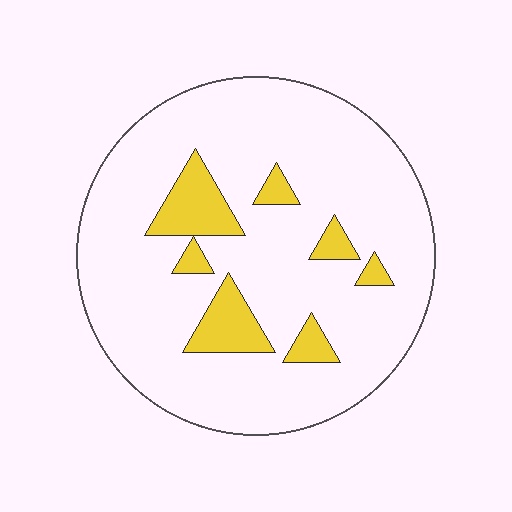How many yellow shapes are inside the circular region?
7.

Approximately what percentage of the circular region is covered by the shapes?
Approximately 15%.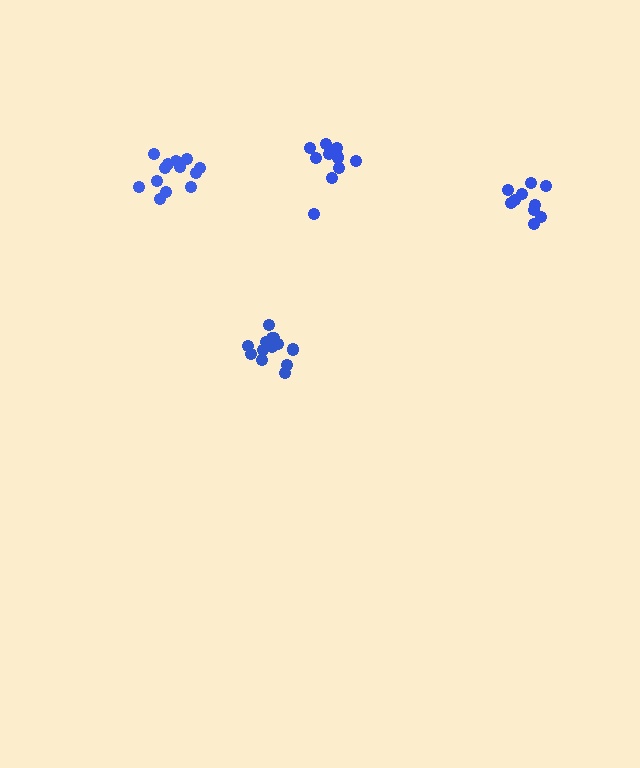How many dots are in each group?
Group 1: 13 dots, Group 2: 10 dots, Group 3: 13 dots, Group 4: 10 dots (46 total).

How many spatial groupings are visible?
There are 4 spatial groupings.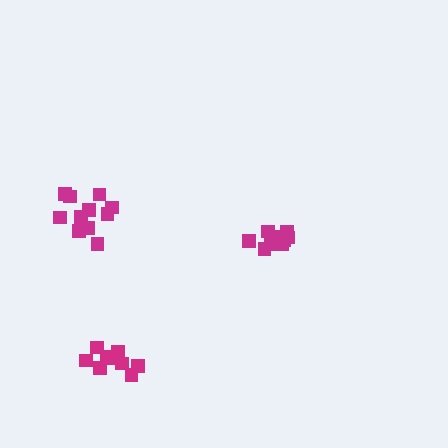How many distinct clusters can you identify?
There are 3 distinct clusters.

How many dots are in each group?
Group 1: 9 dots, Group 2: 9 dots, Group 3: 11 dots (29 total).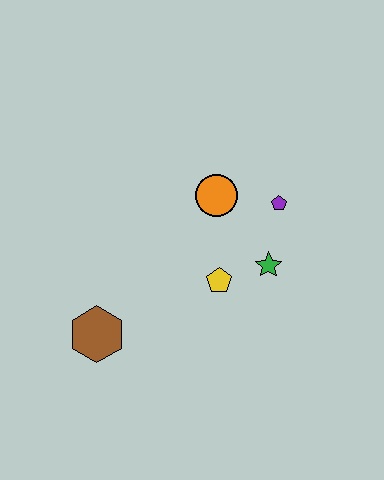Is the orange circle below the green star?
No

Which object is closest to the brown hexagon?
The yellow pentagon is closest to the brown hexagon.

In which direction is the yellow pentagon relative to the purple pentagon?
The yellow pentagon is below the purple pentagon.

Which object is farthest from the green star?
The brown hexagon is farthest from the green star.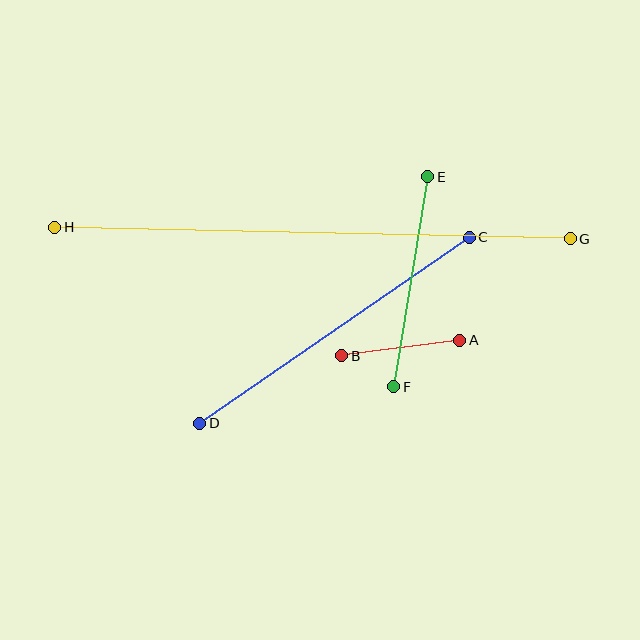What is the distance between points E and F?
The distance is approximately 213 pixels.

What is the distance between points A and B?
The distance is approximately 119 pixels.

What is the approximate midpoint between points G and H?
The midpoint is at approximately (313, 233) pixels.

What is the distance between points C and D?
The distance is approximately 328 pixels.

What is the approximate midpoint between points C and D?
The midpoint is at approximately (335, 330) pixels.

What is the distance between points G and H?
The distance is approximately 516 pixels.